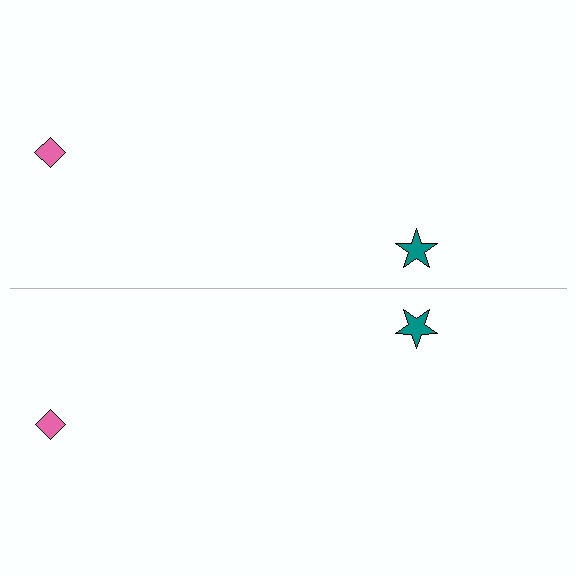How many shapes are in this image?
There are 4 shapes in this image.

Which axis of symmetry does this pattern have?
The pattern has a horizontal axis of symmetry running through the center of the image.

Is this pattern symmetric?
Yes, this pattern has bilateral (reflection) symmetry.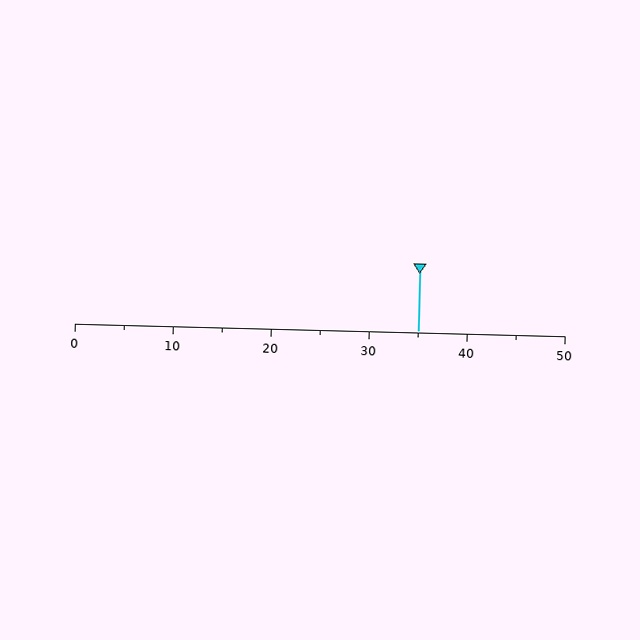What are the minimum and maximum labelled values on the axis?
The axis runs from 0 to 50.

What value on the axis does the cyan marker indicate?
The marker indicates approximately 35.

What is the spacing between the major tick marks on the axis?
The major ticks are spaced 10 apart.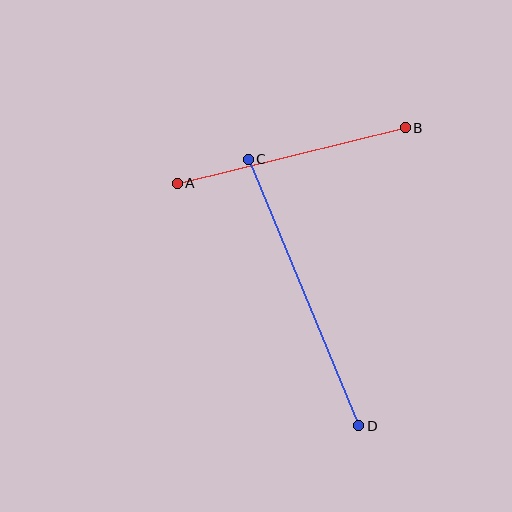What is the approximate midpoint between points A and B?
The midpoint is at approximately (291, 156) pixels.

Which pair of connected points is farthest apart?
Points C and D are farthest apart.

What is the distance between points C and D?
The distance is approximately 289 pixels.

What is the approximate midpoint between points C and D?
The midpoint is at approximately (304, 292) pixels.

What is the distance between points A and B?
The distance is approximately 234 pixels.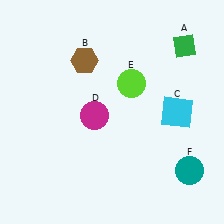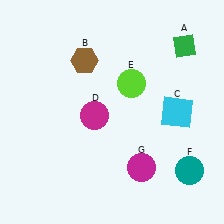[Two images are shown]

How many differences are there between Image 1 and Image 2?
There is 1 difference between the two images.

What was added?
A magenta circle (G) was added in Image 2.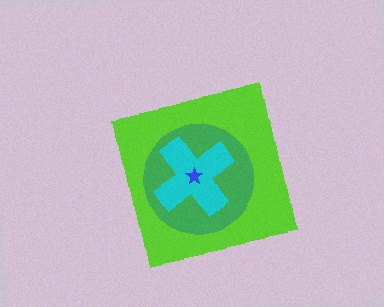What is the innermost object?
The blue star.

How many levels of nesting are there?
4.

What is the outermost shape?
The lime square.